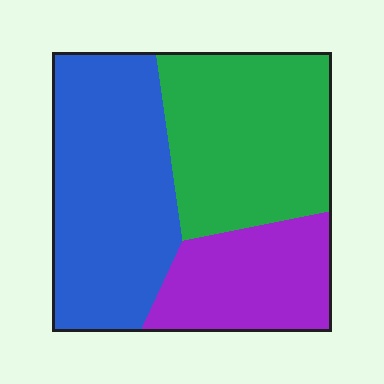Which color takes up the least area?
Purple, at roughly 25%.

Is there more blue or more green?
Blue.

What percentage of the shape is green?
Green takes up about three eighths (3/8) of the shape.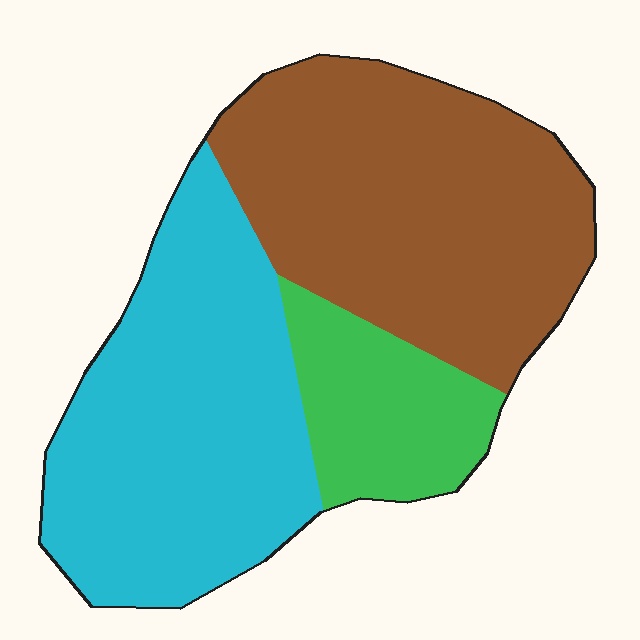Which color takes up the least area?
Green, at roughly 15%.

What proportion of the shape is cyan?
Cyan covers about 40% of the shape.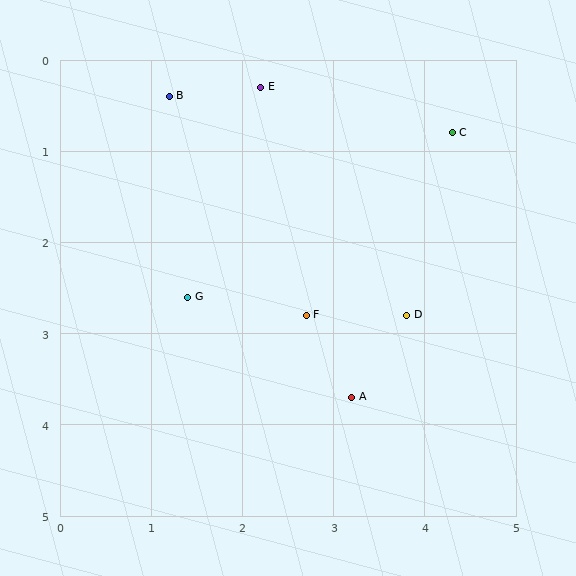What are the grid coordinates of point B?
Point B is at approximately (1.2, 0.4).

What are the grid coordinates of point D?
Point D is at approximately (3.8, 2.8).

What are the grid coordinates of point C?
Point C is at approximately (4.3, 0.8).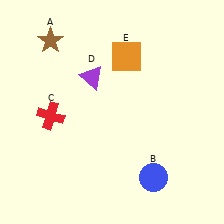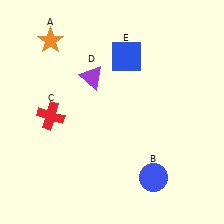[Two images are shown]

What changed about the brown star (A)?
In Image 1, A is brown. In Image 2, it changed to orange.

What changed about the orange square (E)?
In Image 1, E is orange. In Image 2, it changed to blue.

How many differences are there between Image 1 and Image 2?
There are 2 differences between the two images.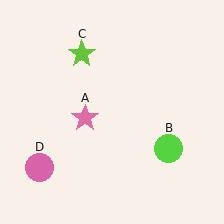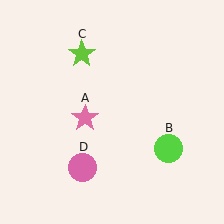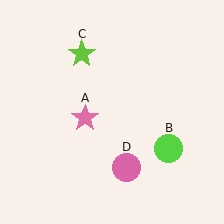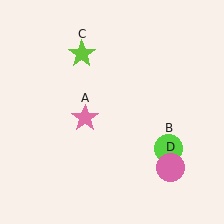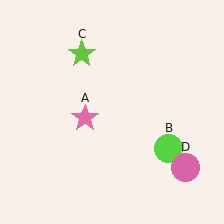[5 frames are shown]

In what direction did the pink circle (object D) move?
The pink circle (object D) moved right.